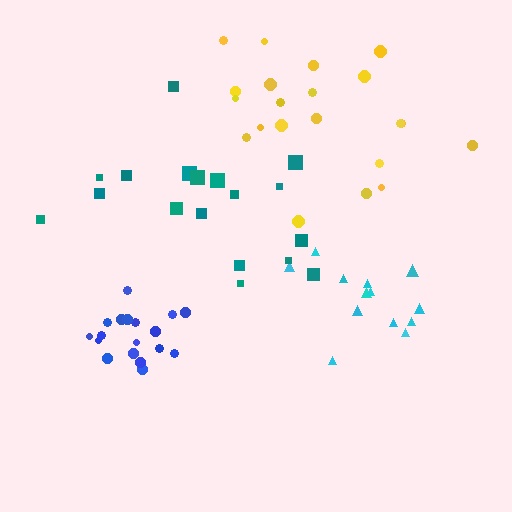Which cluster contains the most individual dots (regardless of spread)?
Yellow (21).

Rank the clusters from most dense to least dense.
blue, cyan, yellow, teal.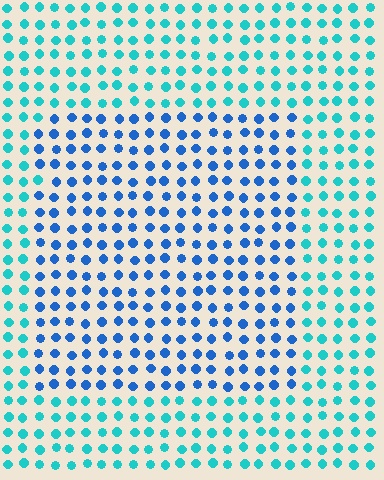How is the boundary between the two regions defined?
The boundary is defined purely by a slight shift in hue (about 37 degrees). Spacing, size, and orientation are identical on both sides.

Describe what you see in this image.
The image is filled with small cyan elements in a uniform arrangement. A rectangle-shaped region is visible where the elements are tinted to a slightly different hue, forming a subtle color boundary.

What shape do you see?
I see a rectangle.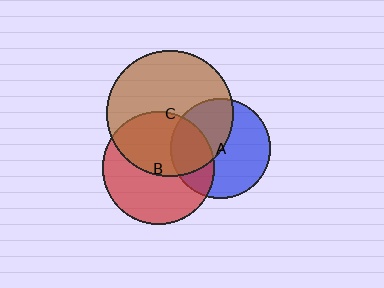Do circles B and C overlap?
Yes.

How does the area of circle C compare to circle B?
Approximately 1.3 times.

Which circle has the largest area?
Circle C (brown).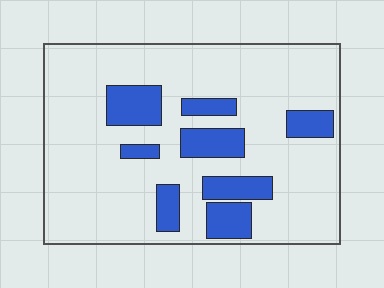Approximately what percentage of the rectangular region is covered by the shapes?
Approximately 20%.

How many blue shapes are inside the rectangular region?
8.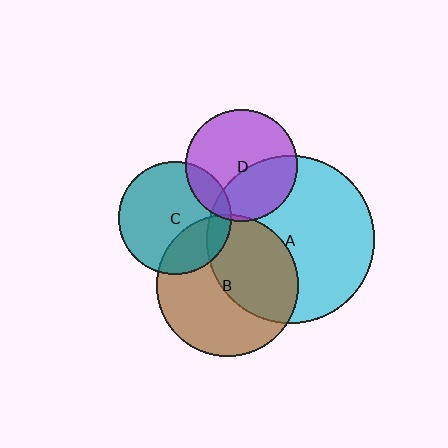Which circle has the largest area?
Circle A (cyan).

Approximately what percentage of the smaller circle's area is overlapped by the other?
Approximately 25%.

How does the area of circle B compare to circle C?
Approximately 1.6 times.